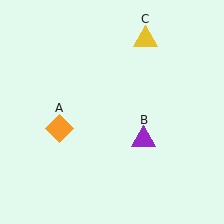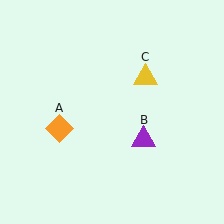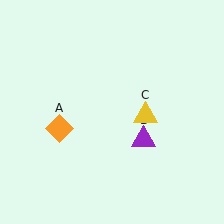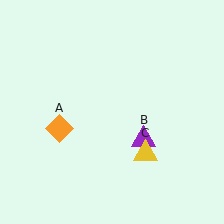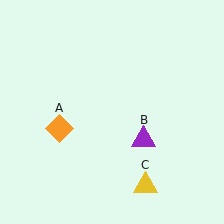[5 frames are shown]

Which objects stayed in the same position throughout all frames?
Orange diamond (object A) and purple triangle (object B) remained stationary.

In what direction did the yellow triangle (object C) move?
The yellow triangle (object C) moved down.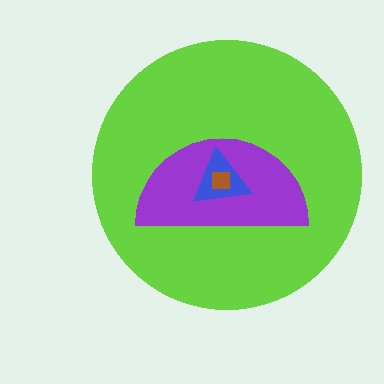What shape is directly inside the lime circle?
The purple semicircle.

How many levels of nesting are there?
4.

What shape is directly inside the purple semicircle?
The blue triangle.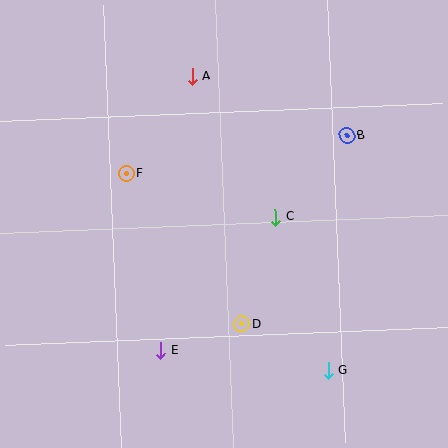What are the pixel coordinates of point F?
Point F is at (126, 174).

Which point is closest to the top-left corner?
Point A is closest to the top-left corner.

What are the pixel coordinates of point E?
Point E is at (161, 350).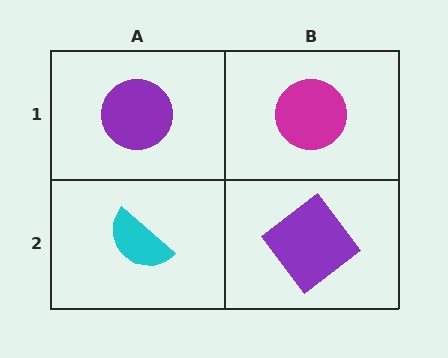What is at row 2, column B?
A purple diamond.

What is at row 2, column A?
A cyan semicircle.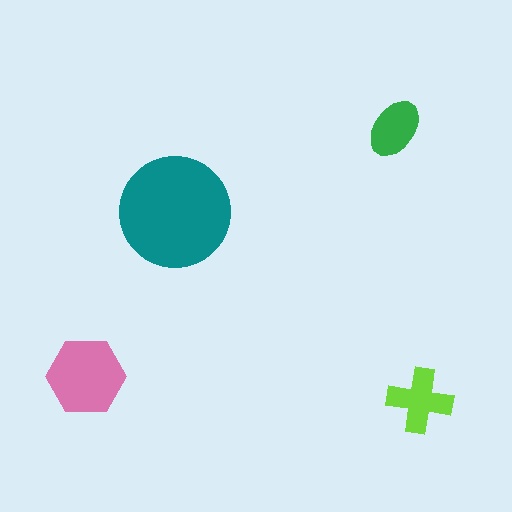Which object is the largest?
The teal circle.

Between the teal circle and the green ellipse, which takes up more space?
The teal circle.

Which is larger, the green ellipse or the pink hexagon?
The pink hexagon.